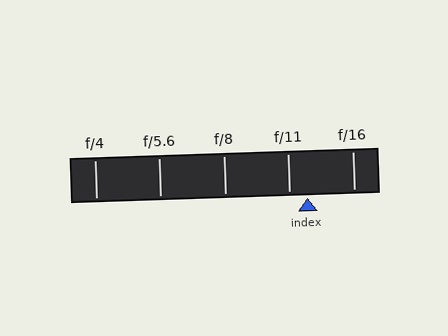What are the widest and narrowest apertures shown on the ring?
The widest aperture shown is f/4 and the narrowest is f/16.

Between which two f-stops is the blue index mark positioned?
The index mark is between f/11 and f/16.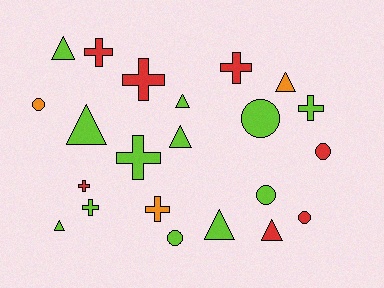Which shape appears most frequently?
Cross, with 8 objects.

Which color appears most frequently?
Lime, with 12 objects.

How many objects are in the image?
There are 22 objects.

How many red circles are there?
There are 2 red circles.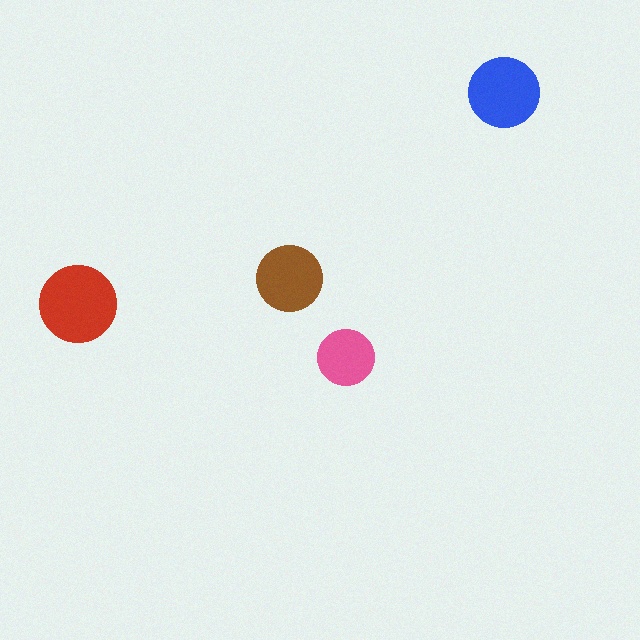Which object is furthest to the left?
The red circle is leftmost.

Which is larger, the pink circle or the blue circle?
The blue one.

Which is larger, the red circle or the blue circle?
The red one.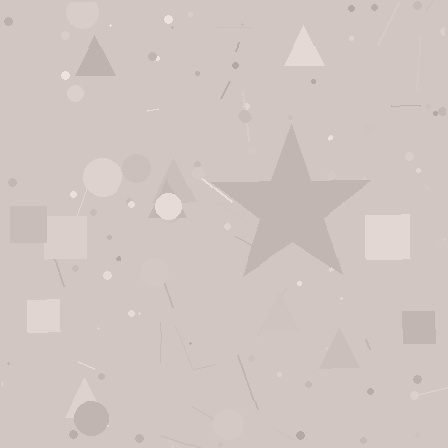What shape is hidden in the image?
A star is hidden in the image.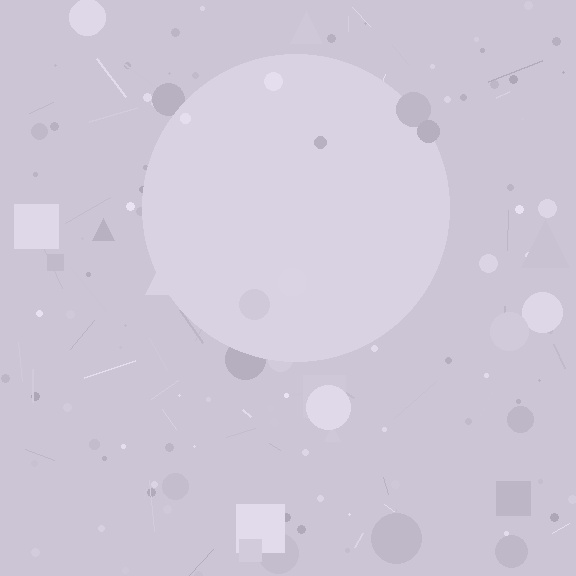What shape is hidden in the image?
A circle is hidden in the image.